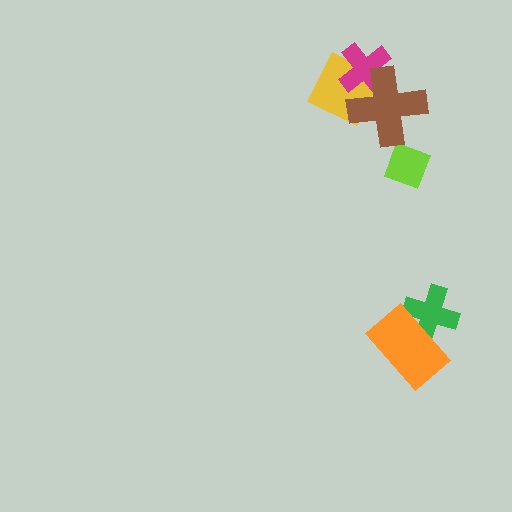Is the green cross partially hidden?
Yes, it is partially covered by another shape.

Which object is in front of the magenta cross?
The brown cross is in front of the magenta cross.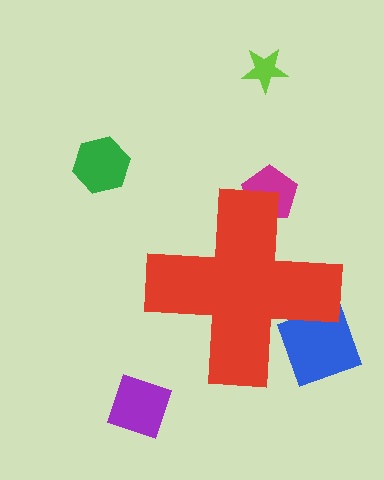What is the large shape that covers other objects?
A red cross.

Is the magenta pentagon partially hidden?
Yes, the magenta pentagon is partially hidden behind the red cross.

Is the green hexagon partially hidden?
No, the green hexagon is fully visible.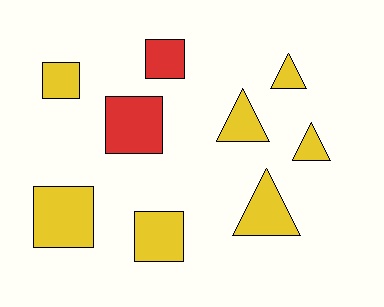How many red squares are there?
There are 2 red squares.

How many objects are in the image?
There are 9 objects.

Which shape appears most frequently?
Square, with 5 objects.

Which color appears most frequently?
Yellow, with 7 objects.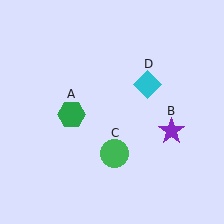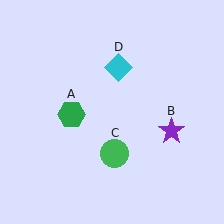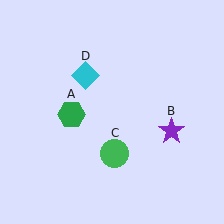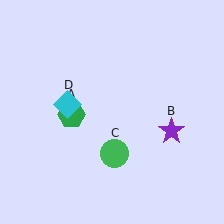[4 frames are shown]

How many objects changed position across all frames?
1 object changed position: cyan diamond (object D).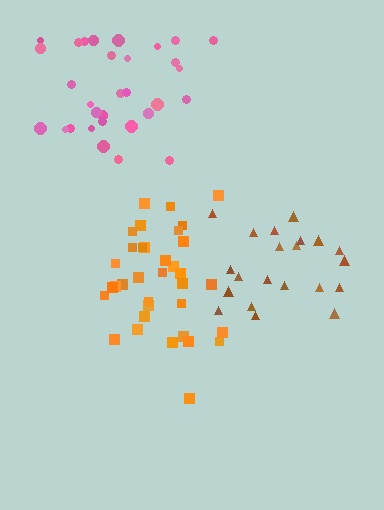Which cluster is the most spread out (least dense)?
Pink.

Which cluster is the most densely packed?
Orange.